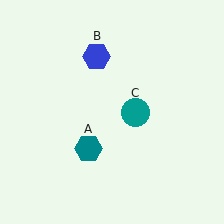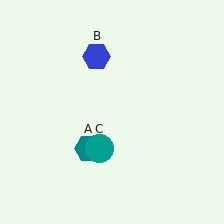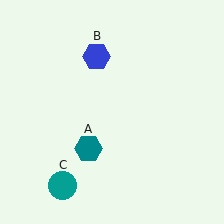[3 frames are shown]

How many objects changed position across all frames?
1 object changed position: teal circle (object C).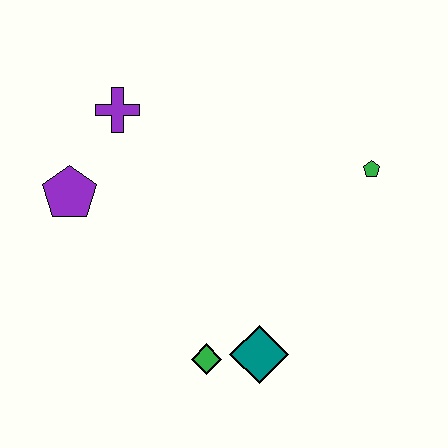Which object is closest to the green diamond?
The teal diamond is closest to the green diamond.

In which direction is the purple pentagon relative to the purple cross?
The purple pentagon is below the purple cross.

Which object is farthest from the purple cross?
The teal diamond is farthest from the purple cross.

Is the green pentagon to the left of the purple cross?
No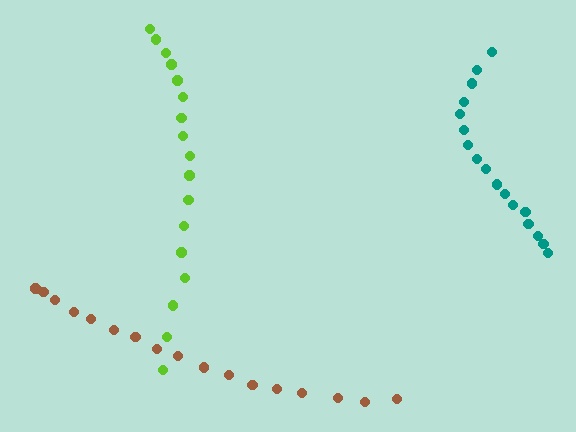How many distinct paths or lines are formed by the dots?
There are 3 distinct paths.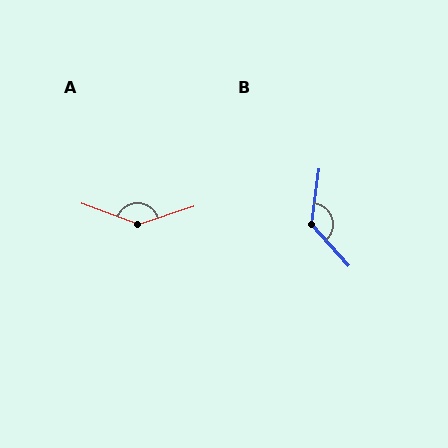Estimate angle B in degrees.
Approximately 129 degrees.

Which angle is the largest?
A, at approximately 142 degrees.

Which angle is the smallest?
B, at approximately 129 degrees.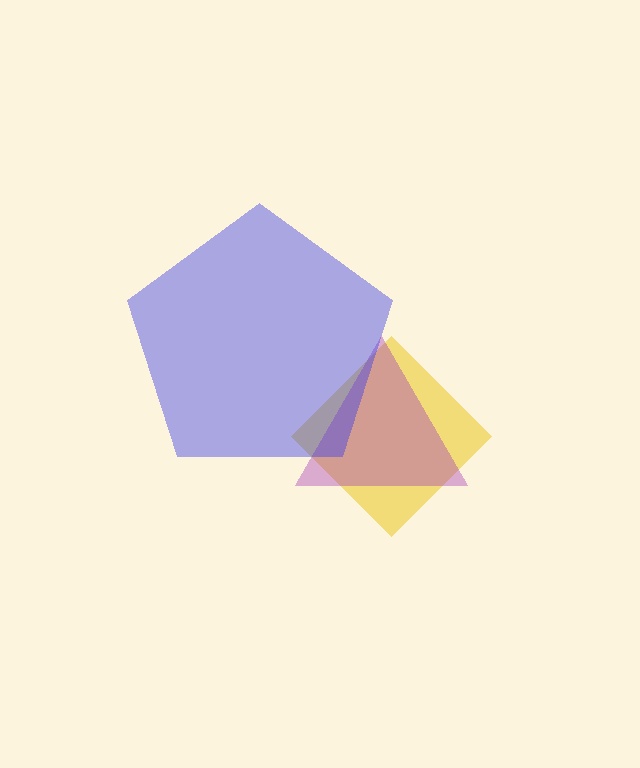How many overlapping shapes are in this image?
There are 3 overlapping shapes in the image.